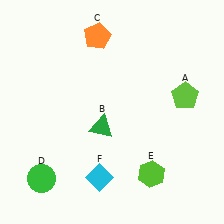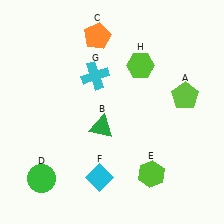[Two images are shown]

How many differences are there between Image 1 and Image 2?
There are 2 differences between the two images.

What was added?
A cyan cross (G), a lime hexagon (H) were added in Image 2.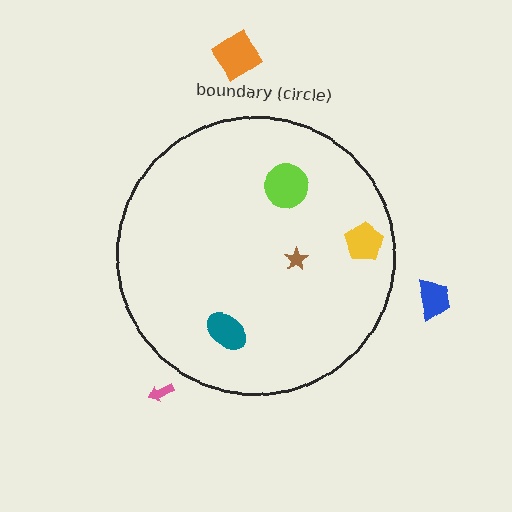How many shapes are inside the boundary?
4 inside, 3 outside.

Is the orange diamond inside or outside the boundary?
Outside.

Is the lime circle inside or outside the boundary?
Inside.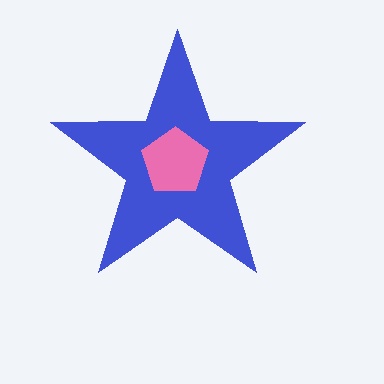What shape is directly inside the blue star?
The pink pentagon.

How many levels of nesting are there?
2.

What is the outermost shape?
The blue star.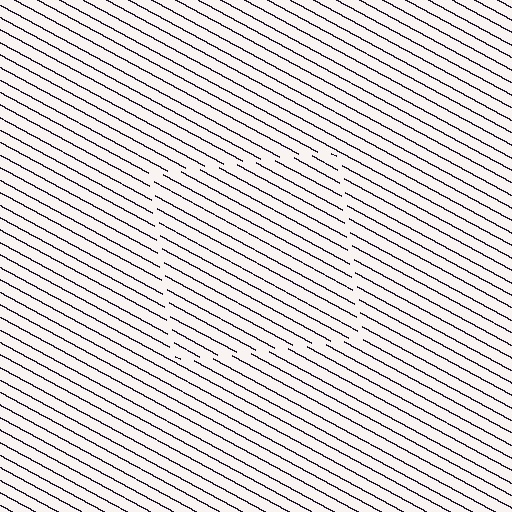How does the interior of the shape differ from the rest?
The interior of the shape contains the same grating, shifted by half a period — the contour is defined by the phase discontinuity where line-ends from the inner and outer gratings abut.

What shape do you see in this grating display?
An illusory square. The interior of the shape contains the same grating, shifted by half a period — the contour is defined by the phase discontinuity where line-ends from the inner and outer gratings abut.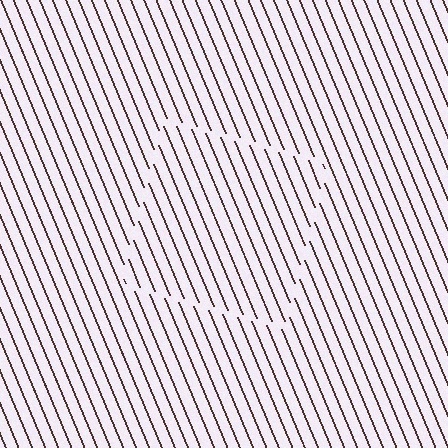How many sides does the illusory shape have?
4 sides — the line-ends trace a square.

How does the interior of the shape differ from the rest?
The interior of the shape contains the same grating, shifted by half a period — the contour is defined by the phase discontinuity where line-ends from the inner and outer gratings abut.